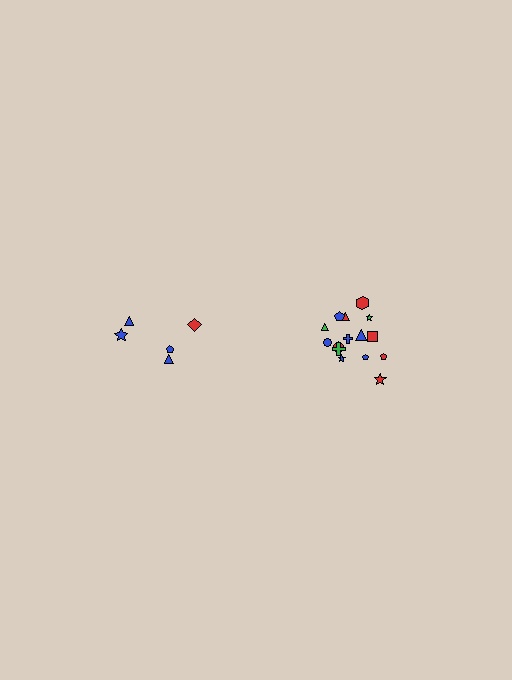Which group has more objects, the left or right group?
The right group.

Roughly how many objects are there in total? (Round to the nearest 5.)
Roughly 20 objects in total.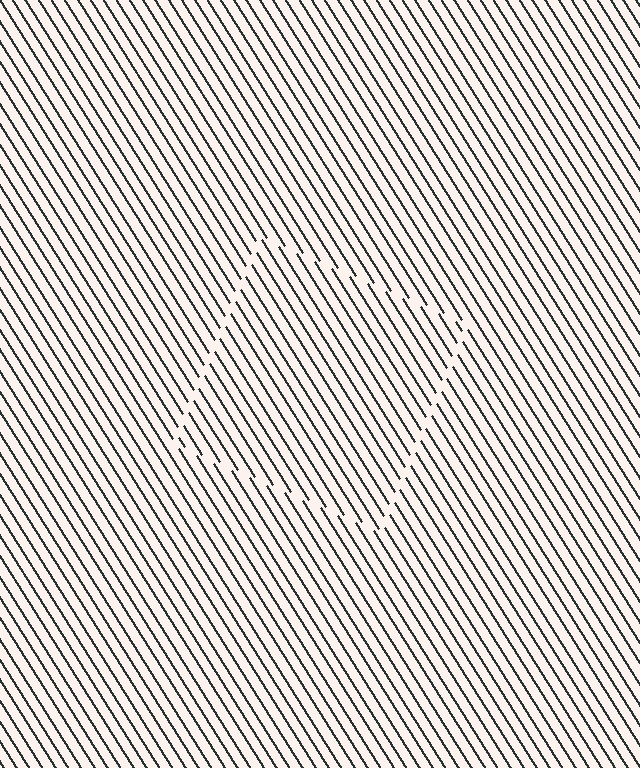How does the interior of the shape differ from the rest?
The interior of the shape contains the same grating, shifted by half a period — the contour is defined by the phase discontinuity where line-ends from the inner and outer gratings abut.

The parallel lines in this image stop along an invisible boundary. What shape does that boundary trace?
An illusory square. The interior of the shape contains the same grating, shifted by half a period — the contour is defined by the phase discontinuity where line-ends from the inner and outer gratings abut.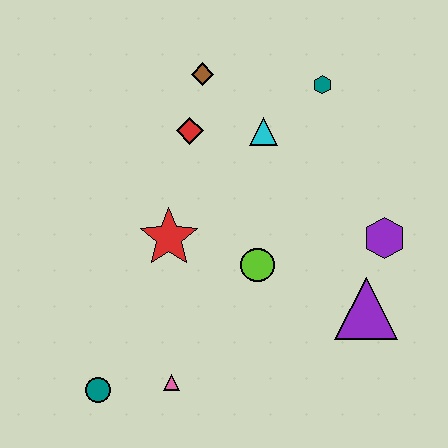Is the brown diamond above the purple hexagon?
Yes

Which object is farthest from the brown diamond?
The teal circle is farthest from the brown diamond.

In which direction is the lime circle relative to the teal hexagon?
The lime circle is below the teal hexagon.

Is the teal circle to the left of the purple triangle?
Yes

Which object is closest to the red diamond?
The brown diamond is closest to the red diamond.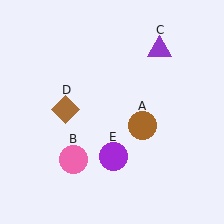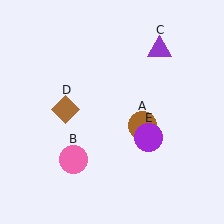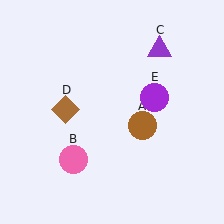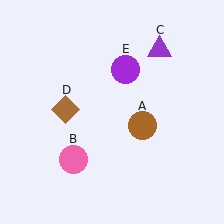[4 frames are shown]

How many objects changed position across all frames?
1 object changed position: purple circle (object E).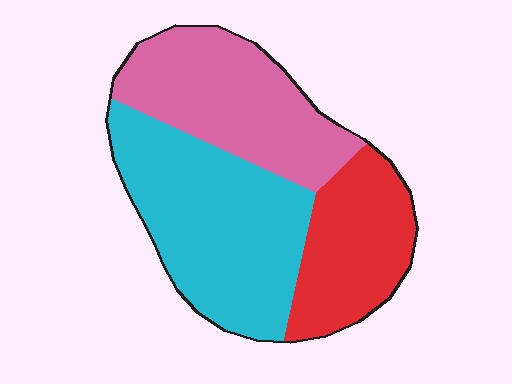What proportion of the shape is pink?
Pink covers 33% of the shape.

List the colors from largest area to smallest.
From largest to smallest: cyan, pink, red.